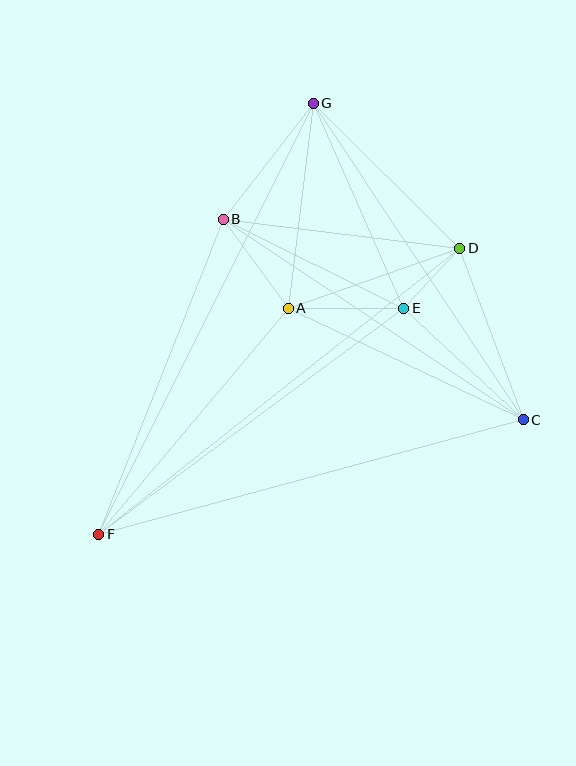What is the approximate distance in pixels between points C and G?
The distance between C and G is approximately 380 pixels.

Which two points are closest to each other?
Points D and E are closest to each other.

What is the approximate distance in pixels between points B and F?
The distance between B and F is approximately 339 pixels.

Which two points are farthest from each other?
Points F and G are farthest from each other.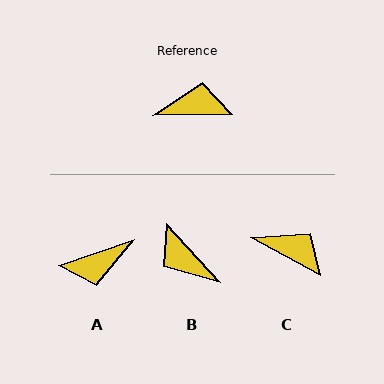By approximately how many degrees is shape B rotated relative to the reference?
Approximately 132 degrees counter-clockwise.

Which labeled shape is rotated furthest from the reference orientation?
A, about 162 degrees away.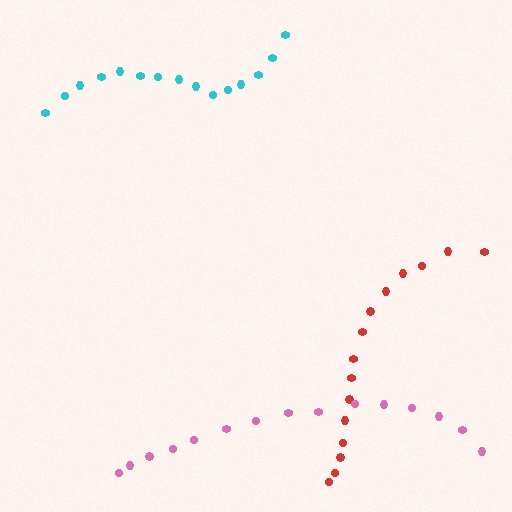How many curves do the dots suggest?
There are 3 distinct paths.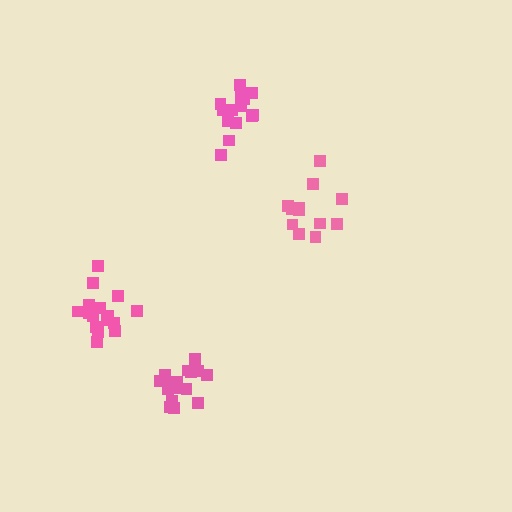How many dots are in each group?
Group 1: 16 dots, Group 2: 16 dots, Group 3: 12 dots, Group 4: 15 dots (59 total).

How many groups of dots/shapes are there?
There are 4 groups.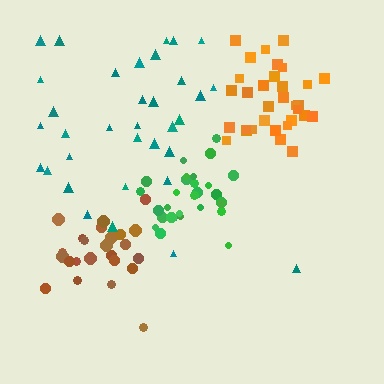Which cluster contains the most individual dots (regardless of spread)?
Teal (34).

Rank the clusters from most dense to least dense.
green, orange, brown, teal.